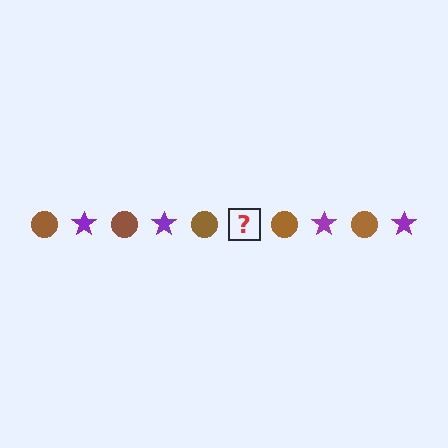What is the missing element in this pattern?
The missing element is a purple star.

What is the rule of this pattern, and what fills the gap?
The rule is that the pattern alternates between brown circle and purple star. The gap should be filled with a purple star.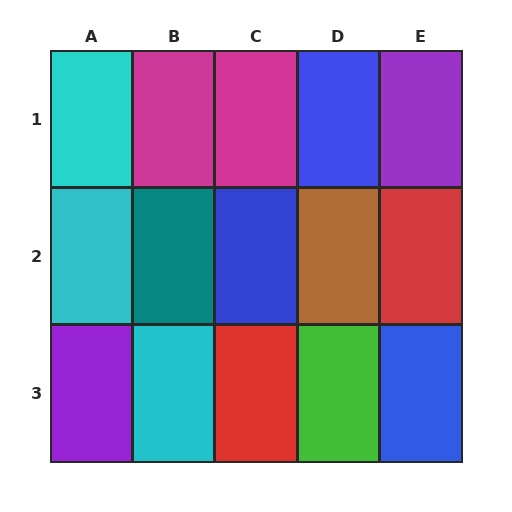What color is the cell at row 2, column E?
Red.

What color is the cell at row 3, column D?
Green.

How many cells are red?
2 cells are red.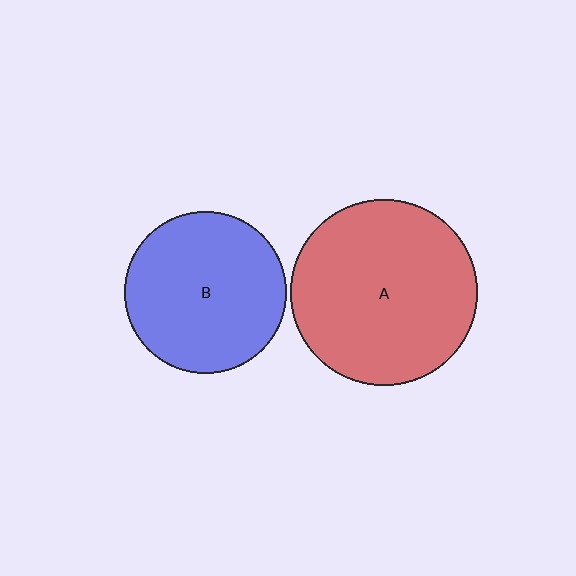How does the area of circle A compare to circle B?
Approximately 1.3 times.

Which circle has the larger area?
Circle A (red).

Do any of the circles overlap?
No, none of the circles overlap.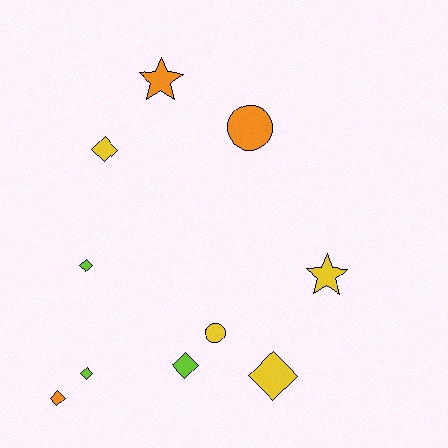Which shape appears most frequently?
Diamond, with 6 objects.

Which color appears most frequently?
Yellow, with 4 objects.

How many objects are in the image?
There are 10 objects.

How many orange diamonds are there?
There is 1 orange diamond.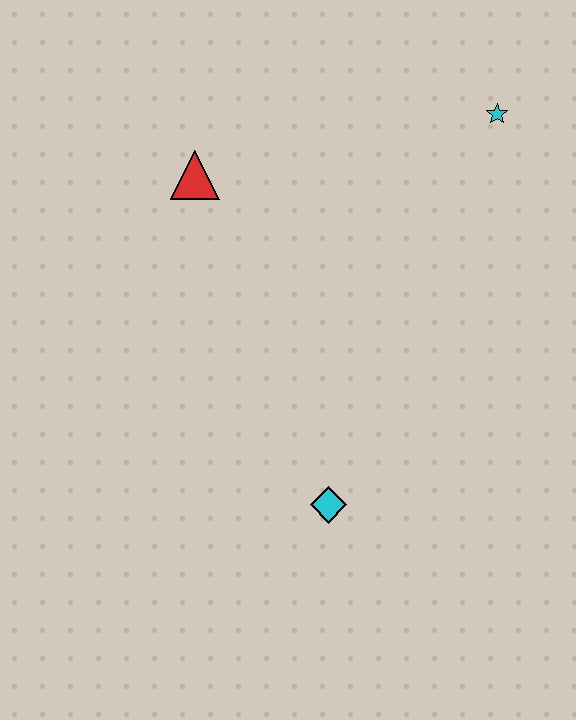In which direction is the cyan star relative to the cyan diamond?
The cyan star is above the cyan diamond.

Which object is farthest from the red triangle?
The cyan diamond is farthest from the red triangle.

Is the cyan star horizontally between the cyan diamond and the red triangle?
No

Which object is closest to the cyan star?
The red triangle is closest to the cyan star.